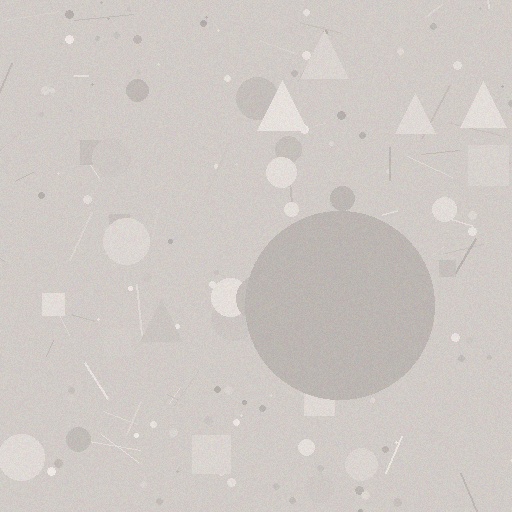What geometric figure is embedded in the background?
A circle is embedded in the background.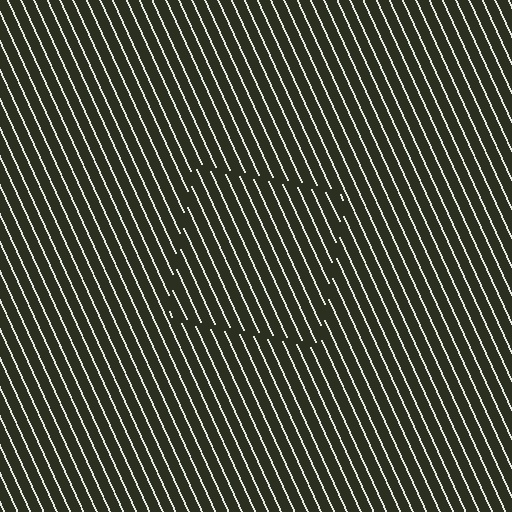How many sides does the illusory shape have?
4 sides — the line-ends trace a square.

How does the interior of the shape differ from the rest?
The interior of the shape contains the same grating, shifted by half a period — the contour is defined by the phase discontinuity where line-ends from the inner and outer gratings abut.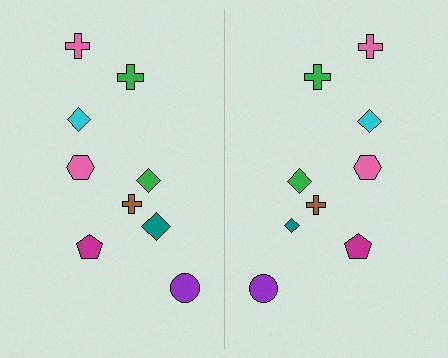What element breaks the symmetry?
The teal diamond on the right side has a different size than its mirror counterpart.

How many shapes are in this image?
There are 18 shapes in this image.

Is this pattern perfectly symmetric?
No, the pattern is not perfectly symmetric. The teal diamond on the right side has a different size than its mirror counterpart.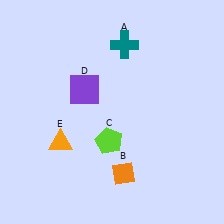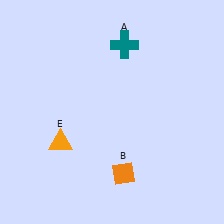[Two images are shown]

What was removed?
The lime pentagon (C), the purple square (D) were removed in Image 2.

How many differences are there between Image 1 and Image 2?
There are 2 differences between the two images.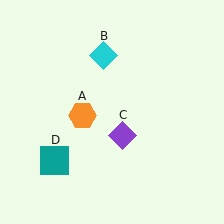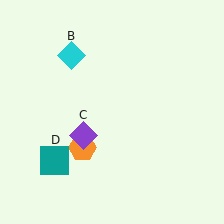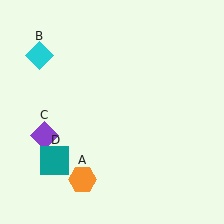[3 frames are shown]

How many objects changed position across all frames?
3 objects changed position: orange hexagon (object A), cyan diamond (object B), purple diamond (object C).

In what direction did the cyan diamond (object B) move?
The cyan diamond (object B) moved left.